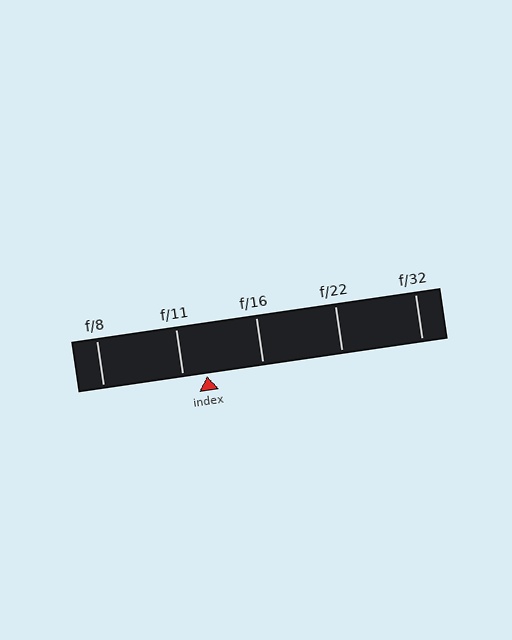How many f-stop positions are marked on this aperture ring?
There are 5 f-stop positions marked.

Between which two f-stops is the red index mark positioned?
The index mark is between f/11 and f/16.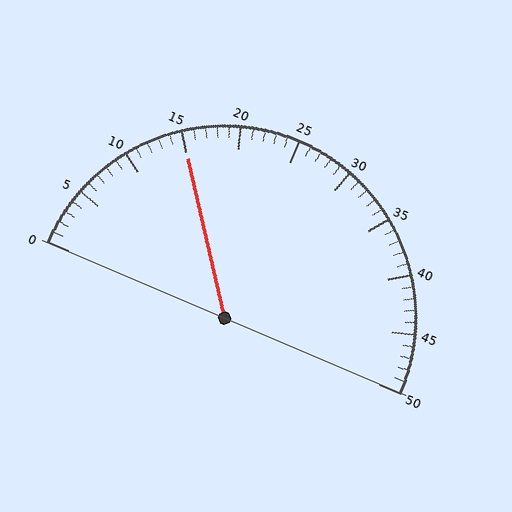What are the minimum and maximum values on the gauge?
The gauge ranges from 0 to 50.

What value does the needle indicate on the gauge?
The needle indicates approximately 15.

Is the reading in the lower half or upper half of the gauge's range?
The reading is in the lower half of the range (0 to 50).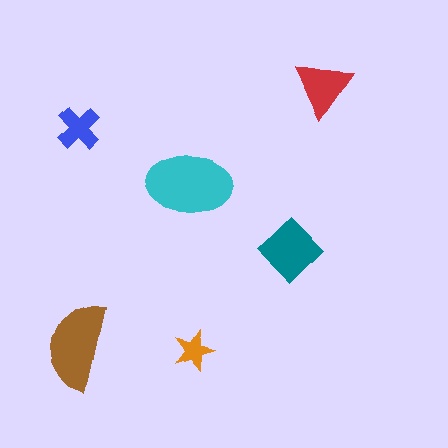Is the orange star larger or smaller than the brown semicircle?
Smaller.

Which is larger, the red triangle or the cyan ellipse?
The cyan ellipse.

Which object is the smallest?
The orange star.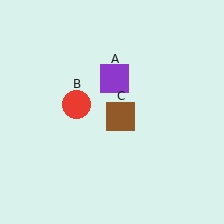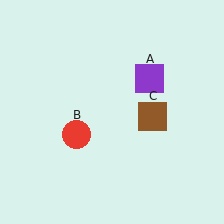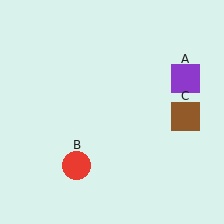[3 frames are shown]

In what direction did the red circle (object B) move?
The red circle (object B) moved down.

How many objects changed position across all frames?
3 objects changed position: purple square (object A), red circle (object B), brown square (object C).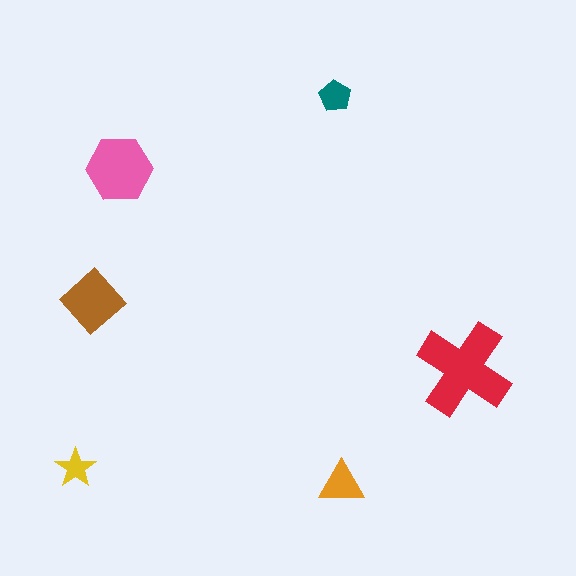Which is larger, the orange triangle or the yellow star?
The orange triangle.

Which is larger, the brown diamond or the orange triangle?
The brown diamond.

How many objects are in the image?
There are 6 objects in the image.